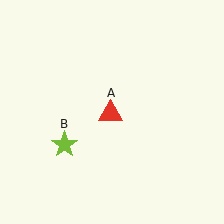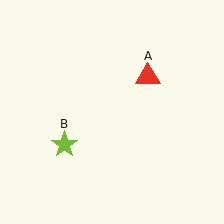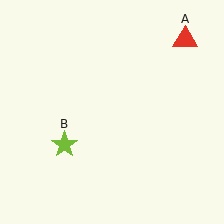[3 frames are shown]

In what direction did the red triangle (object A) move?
The red triangle (object A) moved up and to the right.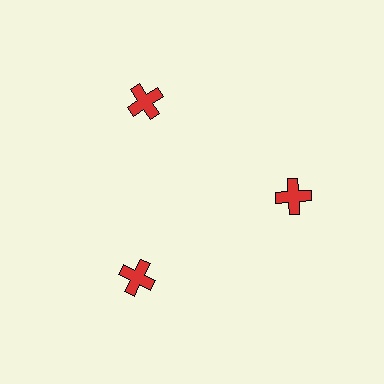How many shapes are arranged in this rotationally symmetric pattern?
There are 3 shapes, arranged in 3 groups of 1.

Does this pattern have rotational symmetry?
Yes, this pattern has 3-fold rotational symmetry. It looks the same after rotating 120 degrees around the center.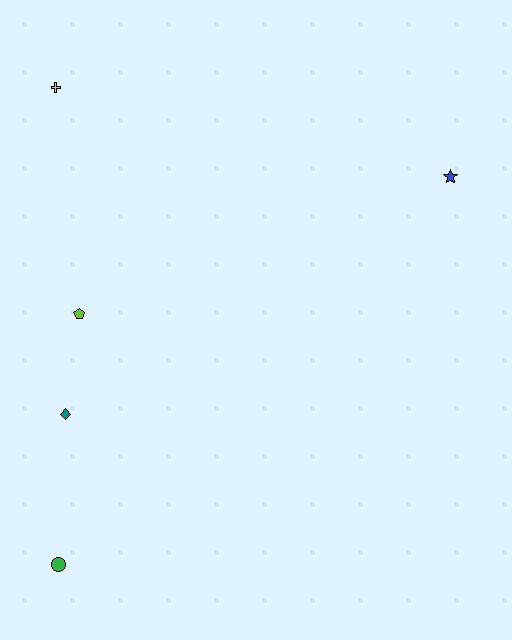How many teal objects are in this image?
There is 1 teal object.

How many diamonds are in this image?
There is 1 diamond.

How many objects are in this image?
There are 5 objects.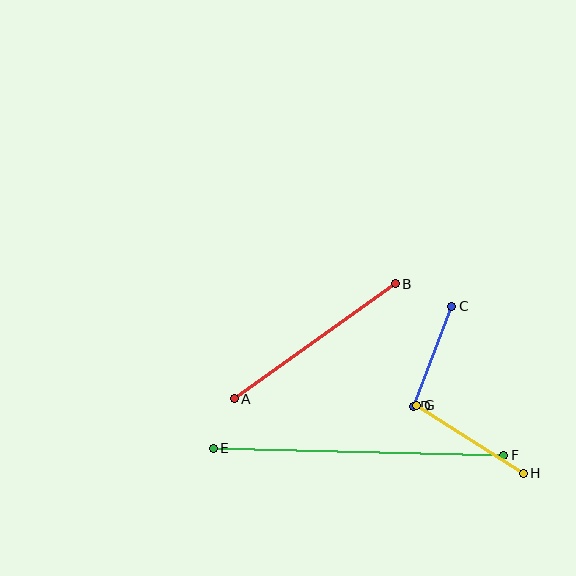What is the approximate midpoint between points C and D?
The midpoint is at approximately (432, 356) pixels.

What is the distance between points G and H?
The distance is approximately 126 pixels.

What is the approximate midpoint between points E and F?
The midpoint is at approximately (358, 452) pixels.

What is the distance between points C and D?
The distance is approximately 107 pixels.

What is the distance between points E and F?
The distance is approximately 291 pixels.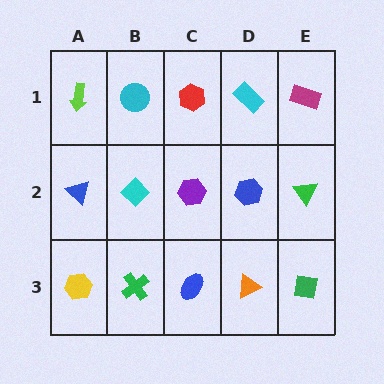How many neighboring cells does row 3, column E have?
2.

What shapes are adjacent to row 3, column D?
A blue hexagon (row 2, column D), a blue ellipse (row 3, column C), a green square (row 3, column E).